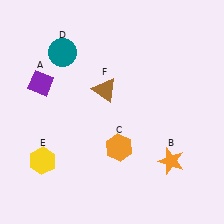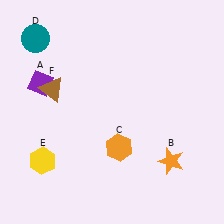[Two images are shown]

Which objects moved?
The objects that moved are: the teal circle (D), the brown triangle (F).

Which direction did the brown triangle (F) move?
The brown triangle (F) moved left.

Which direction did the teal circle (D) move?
The teal circle (D) moved left.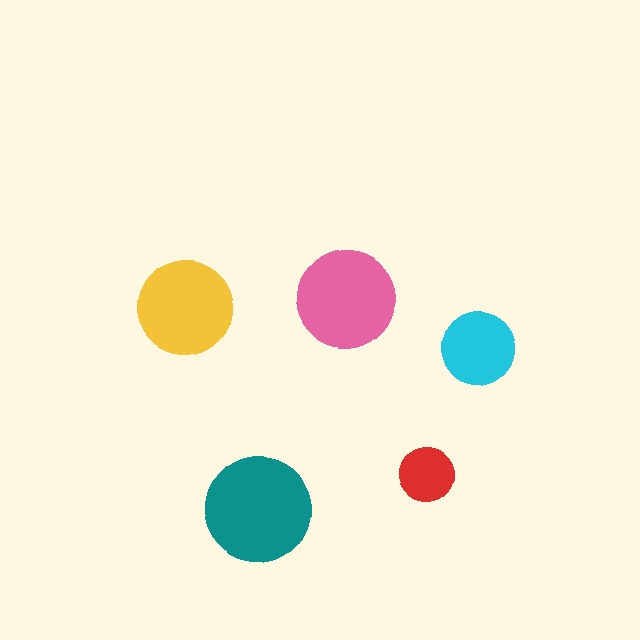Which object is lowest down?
The teal circle is bottommost.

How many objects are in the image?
There are 5 objects in the image.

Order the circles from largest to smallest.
the teal one, the pink one, the yellow one, the cyan one, the red one.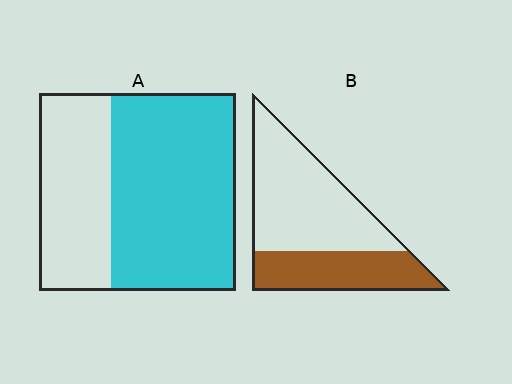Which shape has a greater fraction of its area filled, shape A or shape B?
Shape A.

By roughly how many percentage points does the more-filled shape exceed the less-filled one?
By roughly 25 percentage points (A over B).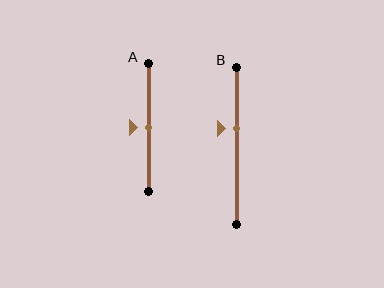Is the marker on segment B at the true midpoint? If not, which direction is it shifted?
No, the marker on segment B is shifted upward by about 11% of the segment length.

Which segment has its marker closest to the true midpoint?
Segment A has its marker closest to the true midpoint.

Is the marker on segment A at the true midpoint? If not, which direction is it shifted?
Yes, the marker on segment A is at the true midpoint.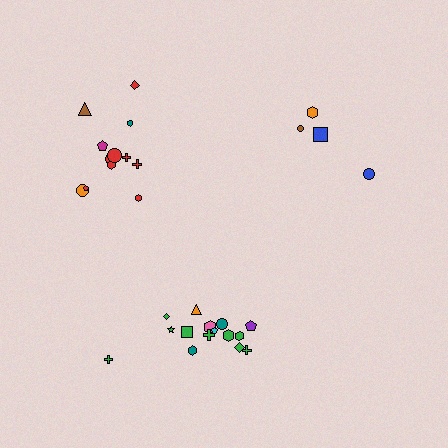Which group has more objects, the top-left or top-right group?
The top-left group.